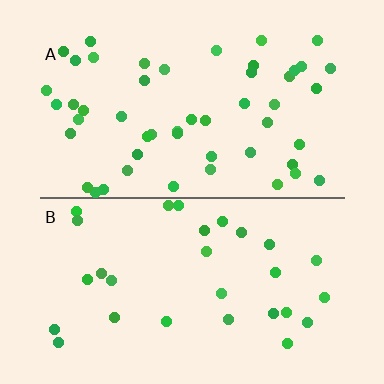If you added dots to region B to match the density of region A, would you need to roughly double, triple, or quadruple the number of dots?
Approximately double.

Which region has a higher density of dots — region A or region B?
A (the top).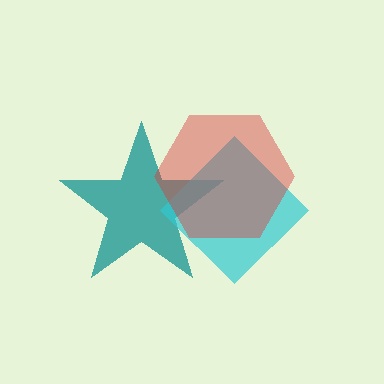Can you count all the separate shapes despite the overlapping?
Yes, there are 3 separate shapes.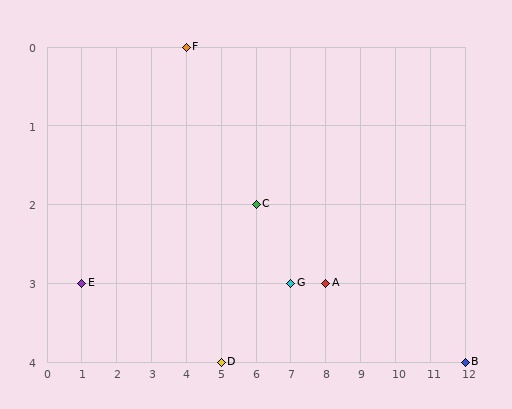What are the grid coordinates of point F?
Point F is at grid coordinates (4, 0).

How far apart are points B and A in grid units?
Points B and A are 4 columns and 1 row apart (about 4.1 grid units diagonally).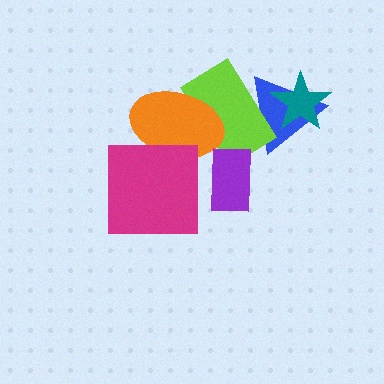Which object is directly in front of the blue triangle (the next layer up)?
The teal star is directly in front of the blue triangle.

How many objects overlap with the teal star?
1 object overlaps with the teal star.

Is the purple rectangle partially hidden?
No, no other shape covers it.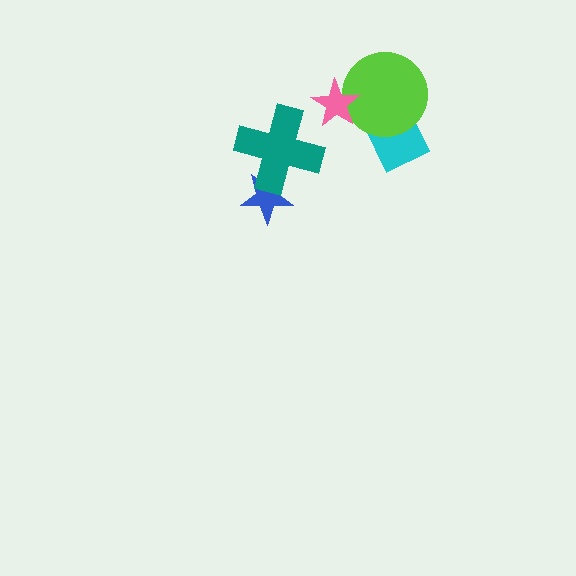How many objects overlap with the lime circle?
2 objects overlap with the lime circle.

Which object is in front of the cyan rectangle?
The lime circle is in front of the cyan rectangle.